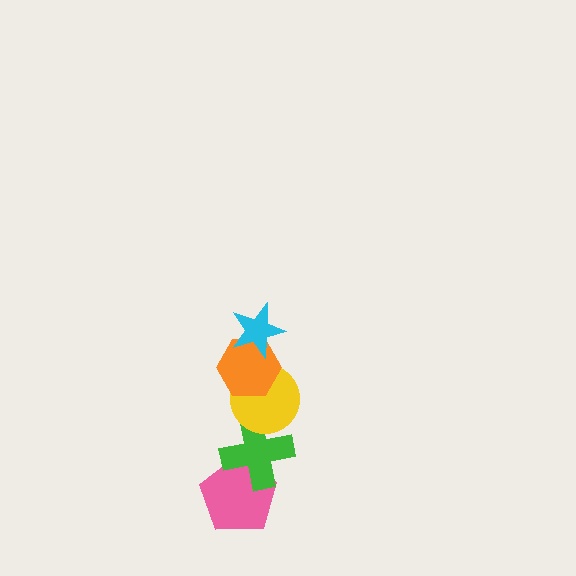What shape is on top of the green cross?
The yellow circle is on top of the green cross.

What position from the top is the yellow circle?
The yellow circle is 3rd from the top.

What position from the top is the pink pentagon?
The pink pentagon is 5th from the top.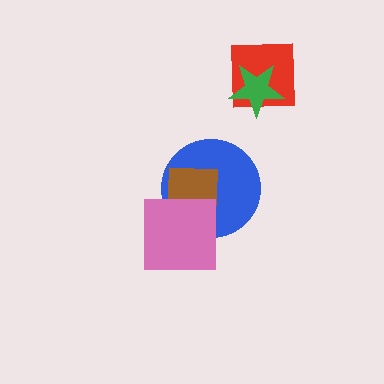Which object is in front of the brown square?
The pink square is in front of the brown square.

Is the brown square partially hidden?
Yes, it is partially covered by another shape.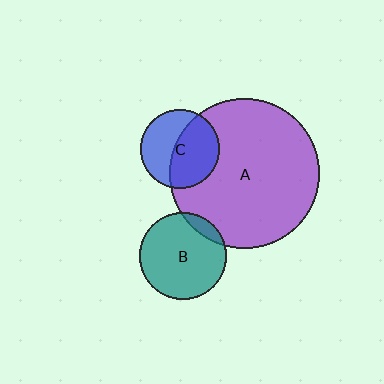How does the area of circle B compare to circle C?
Approximately 1.2 times.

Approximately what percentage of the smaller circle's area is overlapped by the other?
Approximately 55%.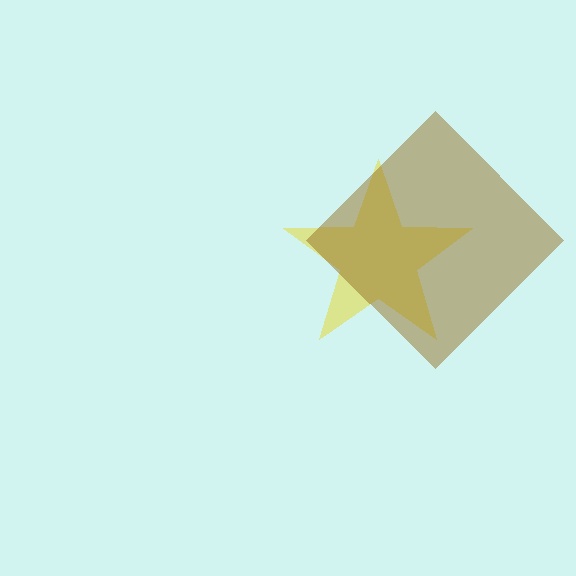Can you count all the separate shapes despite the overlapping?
Yes, there are 2 separate shapes.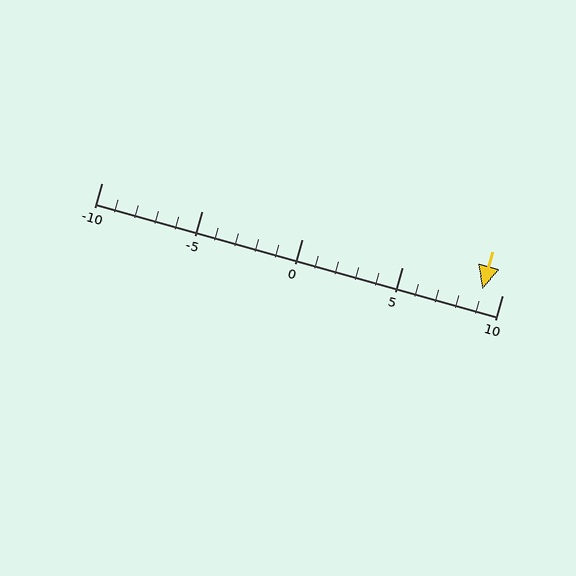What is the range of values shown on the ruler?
The ruler shows values from -10 to 10.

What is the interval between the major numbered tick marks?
The major tick marks are spaced 5 units apart.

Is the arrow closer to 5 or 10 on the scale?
The arrow is closer to 10.